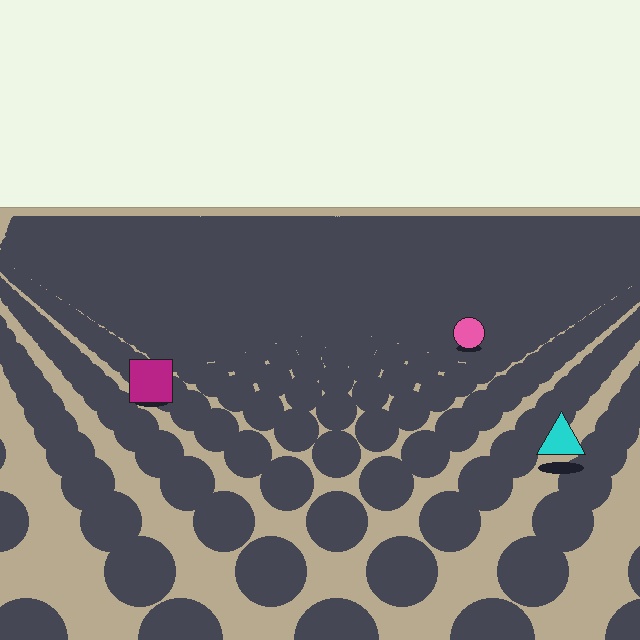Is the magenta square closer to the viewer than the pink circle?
Yes. The magenta square is closer — you can tell from the texture gradient: the ground texture is coarser near it.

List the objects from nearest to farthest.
From nearest to farthest: the cyan triangle, the magenta square, the pink circle.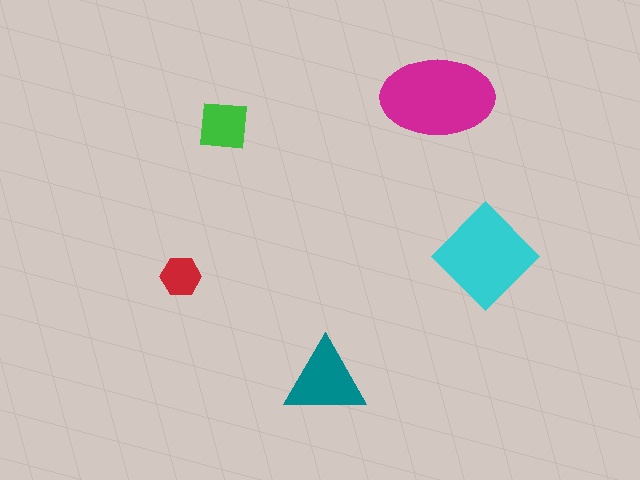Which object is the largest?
The magenta ellipse.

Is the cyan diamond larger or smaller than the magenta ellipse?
Smaller.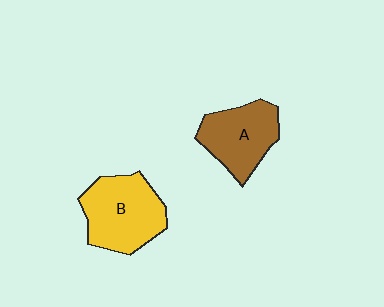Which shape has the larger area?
Shape B (yellow).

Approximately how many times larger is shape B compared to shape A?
Approximately 1.2 times.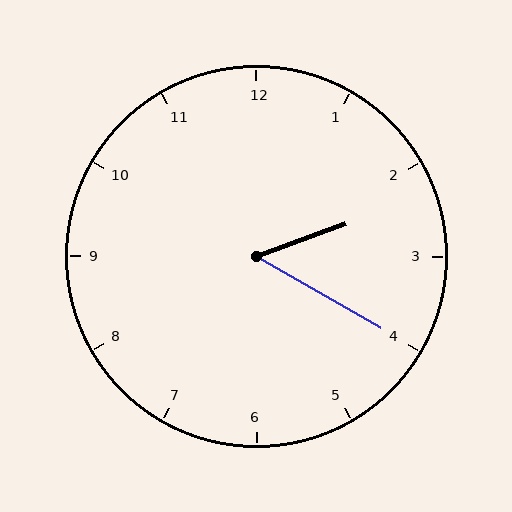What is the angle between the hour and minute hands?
Approximately 50 degrees.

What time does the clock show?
2:20.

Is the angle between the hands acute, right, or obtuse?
It is acute.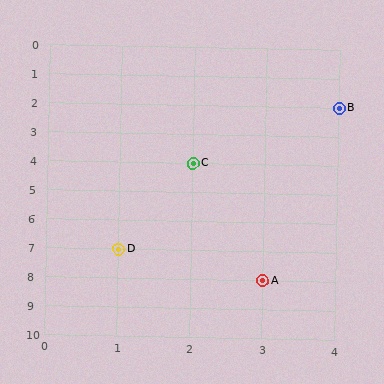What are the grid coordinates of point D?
Point D is at grid coordinates (1, 7).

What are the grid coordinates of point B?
Point B is at grid coordinates (4, 2).